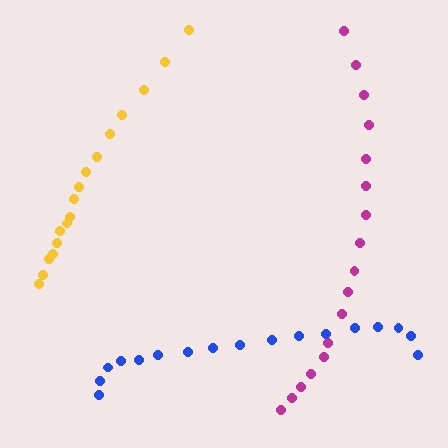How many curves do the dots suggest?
There are 3 distinct paths.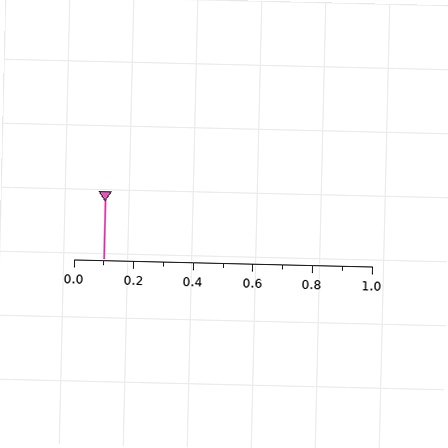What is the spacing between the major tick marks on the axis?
The major ticks are spaced 0.2 apart.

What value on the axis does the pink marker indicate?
The marker indicates approximately 0.1.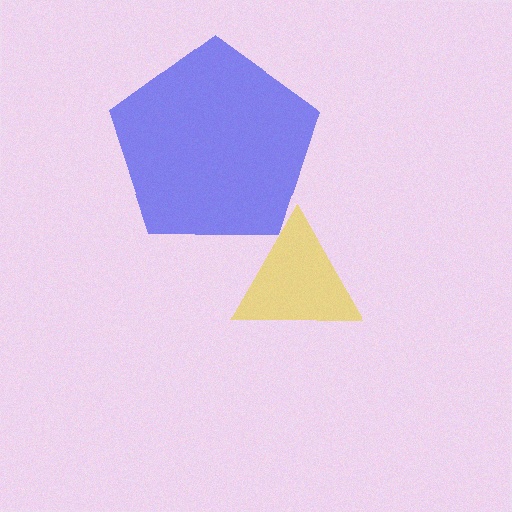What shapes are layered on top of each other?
The layered shapes are: a blue pentagon, a yellow triangle.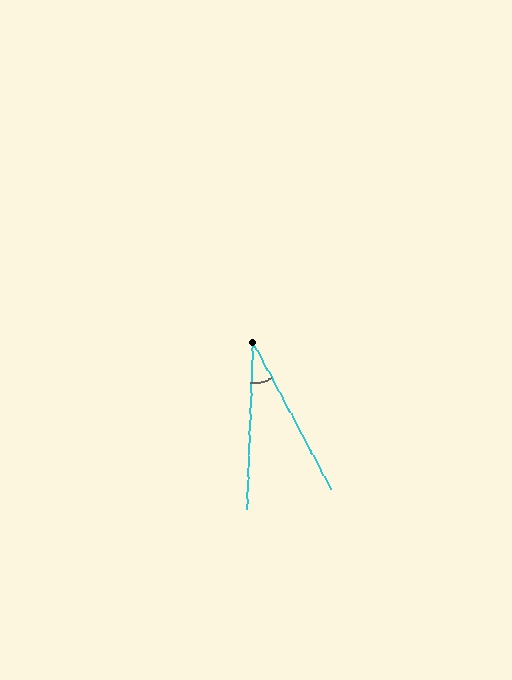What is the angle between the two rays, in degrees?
Approximately 30 degrees.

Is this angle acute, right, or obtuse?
It is acute.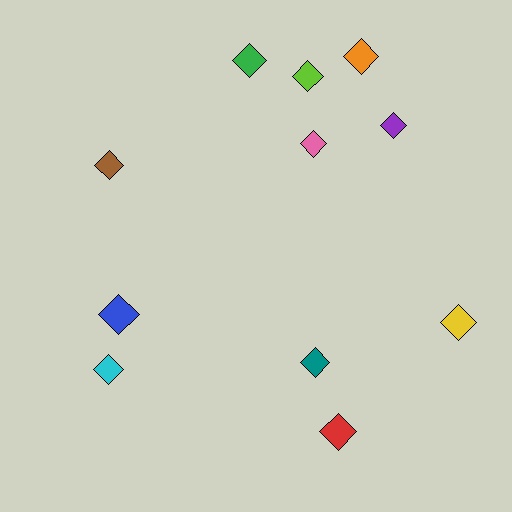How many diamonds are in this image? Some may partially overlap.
There are 11 diamonds.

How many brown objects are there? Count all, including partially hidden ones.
There is 1 brown object.